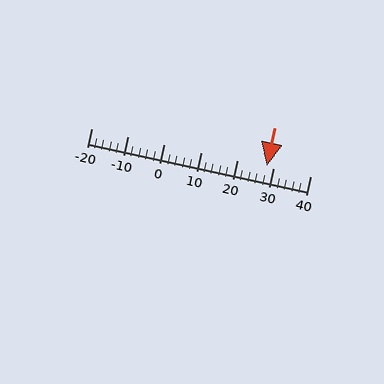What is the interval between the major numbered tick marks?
The major tick marks are spaced 10 units apart.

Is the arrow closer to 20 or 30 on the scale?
The arrow is closer to 30.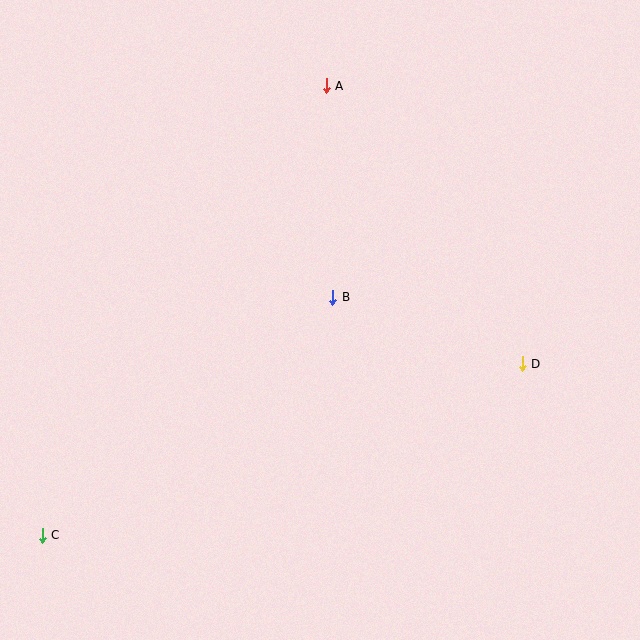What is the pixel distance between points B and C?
The distance between B and C is 375 pixels.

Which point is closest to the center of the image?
Point B at (333, 297) is closest to the center.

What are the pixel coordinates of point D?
Point D is at (522, 364).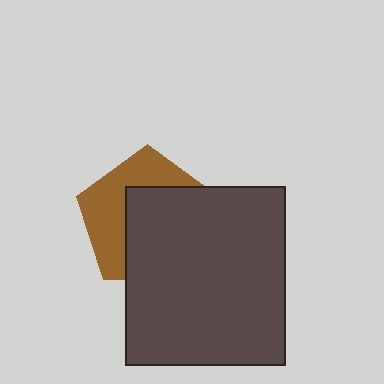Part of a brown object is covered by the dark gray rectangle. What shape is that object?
It is a pentagon.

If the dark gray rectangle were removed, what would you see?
You would see the complete brown pentagon.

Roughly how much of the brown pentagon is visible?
A small part of it is visible (roughly 43%).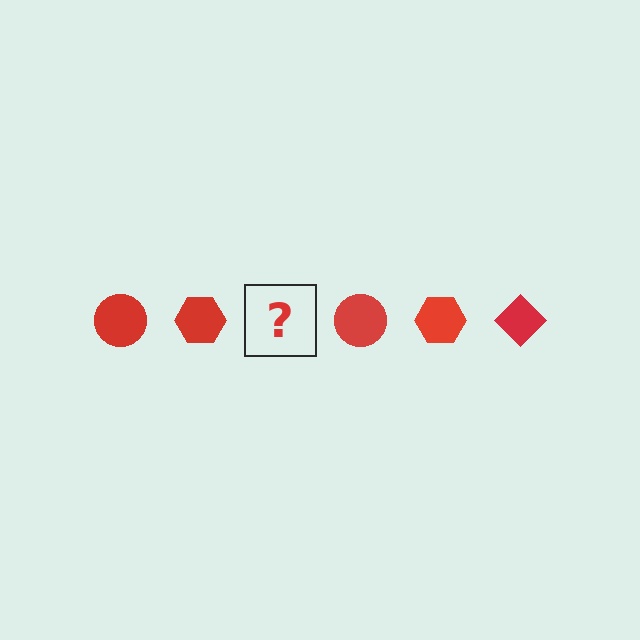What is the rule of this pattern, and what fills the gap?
The rule is that the pattern cycles through circle, hexagon, diamond shapes in red. The gap should be filled with a red diamond.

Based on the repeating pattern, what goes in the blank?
The blank should be a red diamond.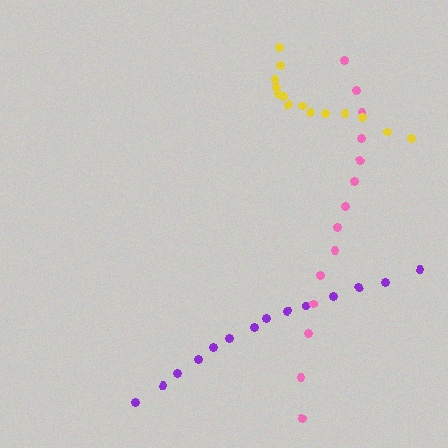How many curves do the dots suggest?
There are 3 distinct paths.